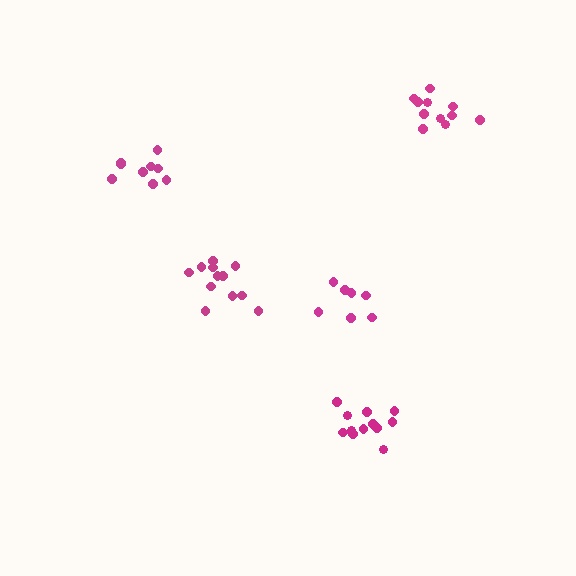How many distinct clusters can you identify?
There are 5 distinct clusters.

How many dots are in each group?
Group 1: 12 dots, Group 2: 7 dots, Group 3: 12 dots, Group 4: 9 dots, Group 5: 11 dots (51 total).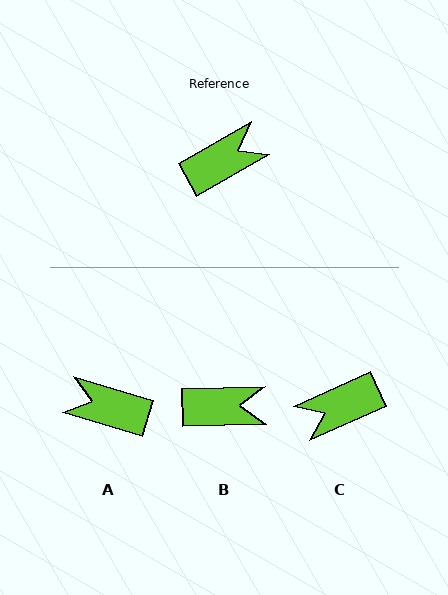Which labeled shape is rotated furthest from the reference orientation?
C, about 174 degrees away.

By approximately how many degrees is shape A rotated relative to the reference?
Approximately 133 degrees counter-clockwise.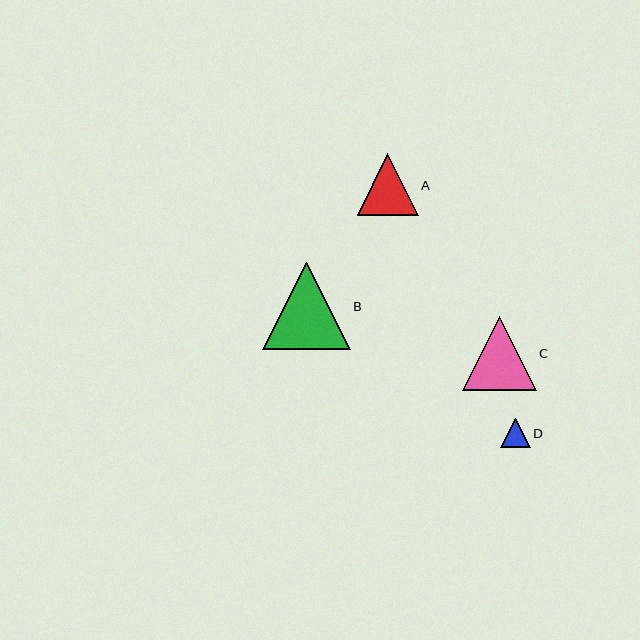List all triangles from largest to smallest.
From largest to smallest: B, C, A, D.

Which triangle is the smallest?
Triangle D is the smallest with a size of approximately 30 pixels.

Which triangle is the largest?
Triangle B is the largest with a size of approximately 88 pixels.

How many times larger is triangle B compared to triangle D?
Triangle B is approximately 2.9 times the size of triangle D.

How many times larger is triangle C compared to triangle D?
Triangle C is approximately 2.5 times the size of triangle D.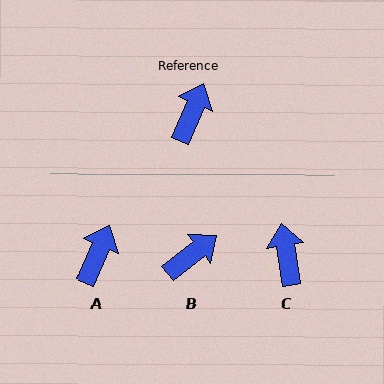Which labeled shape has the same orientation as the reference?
A.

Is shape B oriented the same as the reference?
No, it is off by about 29 degrees.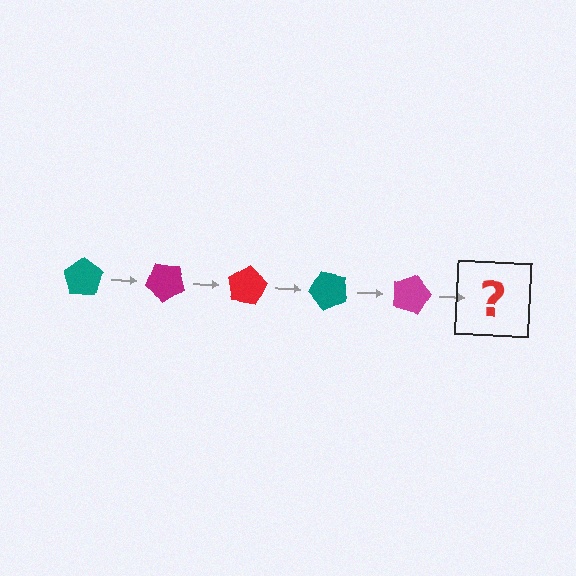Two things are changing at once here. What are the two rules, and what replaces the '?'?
The two rules are that it rotates 40 degrees each step and the color cycles through teal, magenta, and red. The '?' should be a red pentagon, rotated 200 degrees from the start.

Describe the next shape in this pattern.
It should be a red pentagon, rotated 200 degrees from the start.